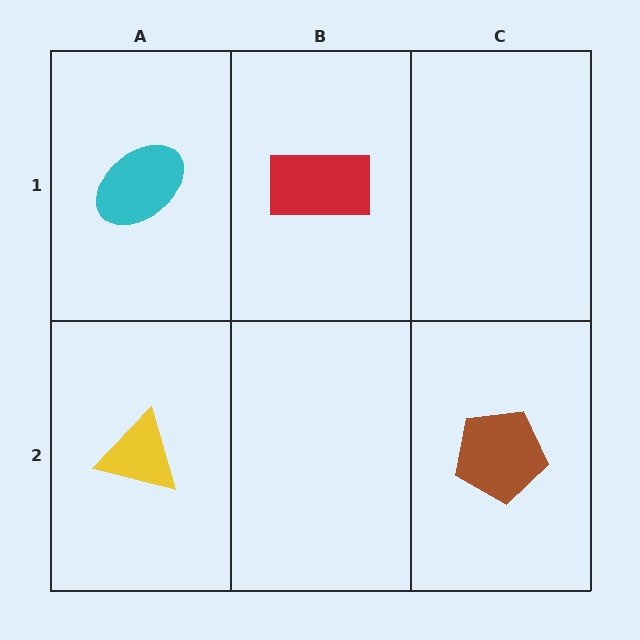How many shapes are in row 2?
2 shapes.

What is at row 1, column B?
A red rectangle.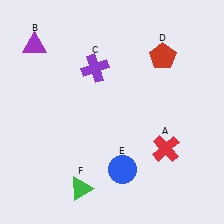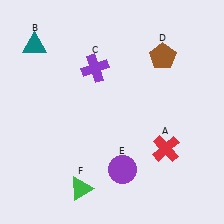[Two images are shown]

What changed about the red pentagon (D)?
In Image 1, D is red. In Image 2, it changed to brown.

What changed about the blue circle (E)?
In Image 1, E is blue. In Image 2, it changed to purple.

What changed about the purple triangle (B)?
In Image 1, B is purple. In Image 2, it changed to teal.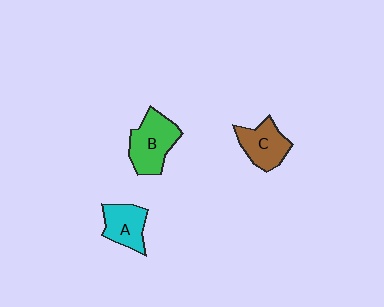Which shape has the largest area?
Shape B (green).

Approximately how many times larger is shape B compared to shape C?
Approximately 1.3 times.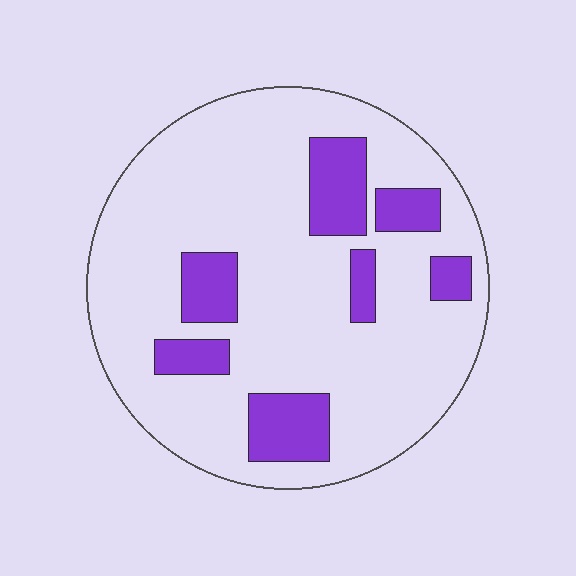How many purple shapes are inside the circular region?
7.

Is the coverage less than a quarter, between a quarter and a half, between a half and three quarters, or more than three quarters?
Less than a quarter.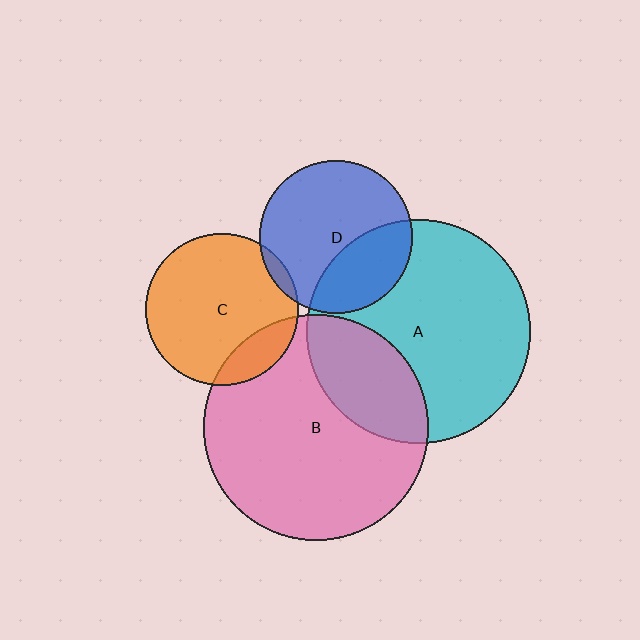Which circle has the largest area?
Circle B (pink).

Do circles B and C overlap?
Yes.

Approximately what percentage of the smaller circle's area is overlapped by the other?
Approximately 15%.